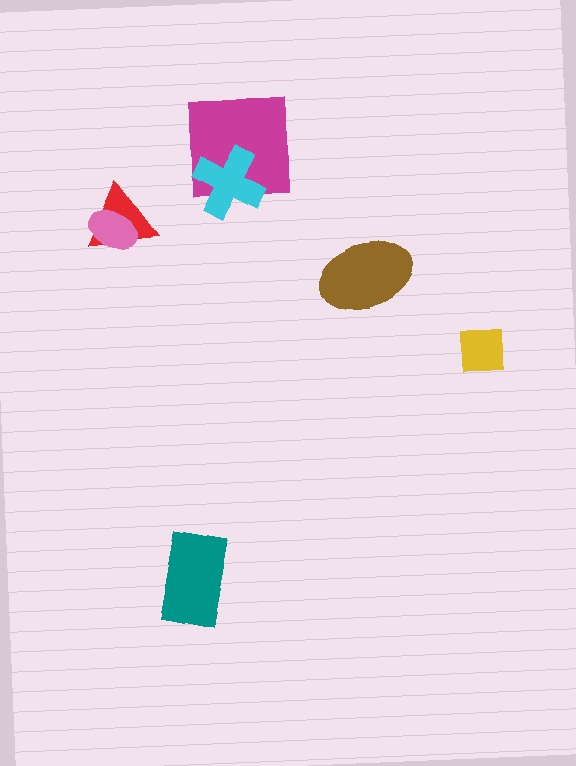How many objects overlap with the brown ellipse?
0 objects overlap with the brown ellipse.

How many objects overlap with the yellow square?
0 objects overlap with the yellow square.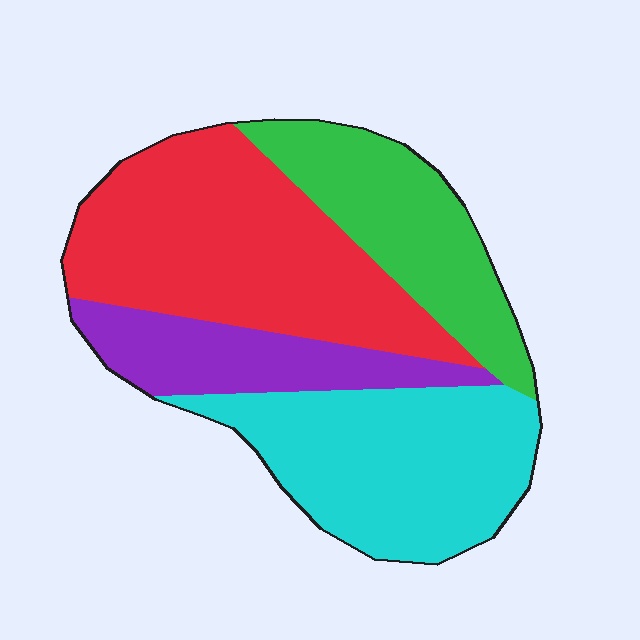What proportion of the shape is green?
Green covers 20% of the shape.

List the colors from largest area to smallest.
From largest to smallest: red, cyan, green, purple.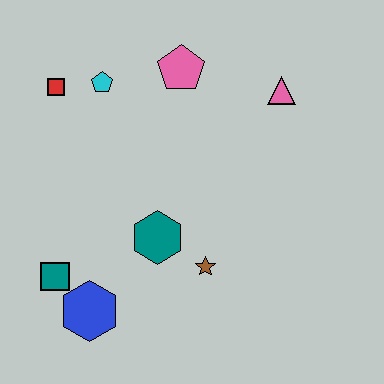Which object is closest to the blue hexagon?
The teal square is closest to the blue hexagon.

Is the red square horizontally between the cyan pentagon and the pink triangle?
No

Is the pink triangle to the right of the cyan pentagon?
Yes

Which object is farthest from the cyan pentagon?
The blue hexagon is farthest from the cyan pentagon.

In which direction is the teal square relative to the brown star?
The teal square is to the left of the brown star.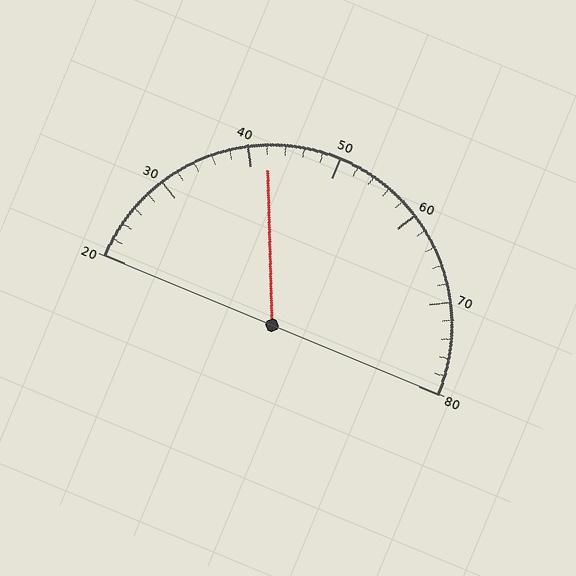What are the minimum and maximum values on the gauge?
The gauge ranges from 20 to 80.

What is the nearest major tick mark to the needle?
The nearest major tick mark is 40.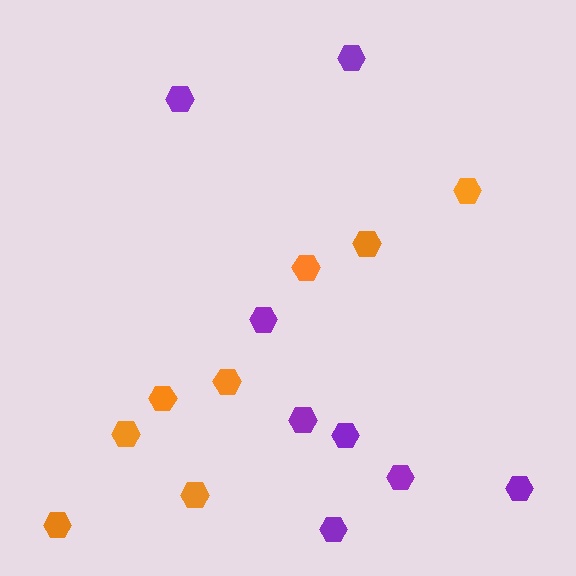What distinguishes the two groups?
There are 2 groups: one group of purple hexagons (8) and one group of orange hexagons (8).